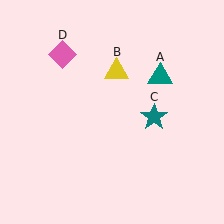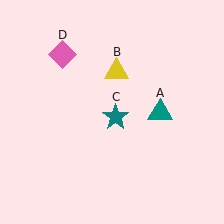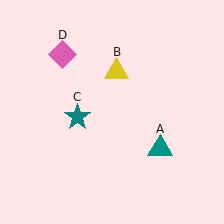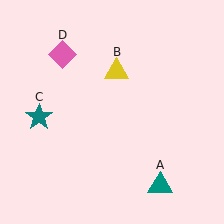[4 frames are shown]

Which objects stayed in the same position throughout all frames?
Yellow triangle (object B) and pink diamond (object D) remained stationary.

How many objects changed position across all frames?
2 objects changed position: teal triangle (object A), teal star (object C).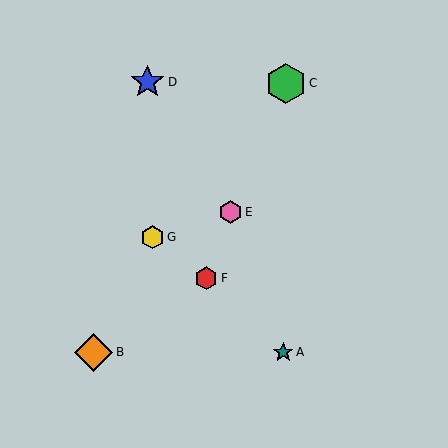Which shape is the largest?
The green hexagon (labeled C) is the largest.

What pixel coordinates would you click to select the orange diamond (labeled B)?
Click at (94, 352) to select the orange diamond B.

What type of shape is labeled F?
Shape F is a red hexagon.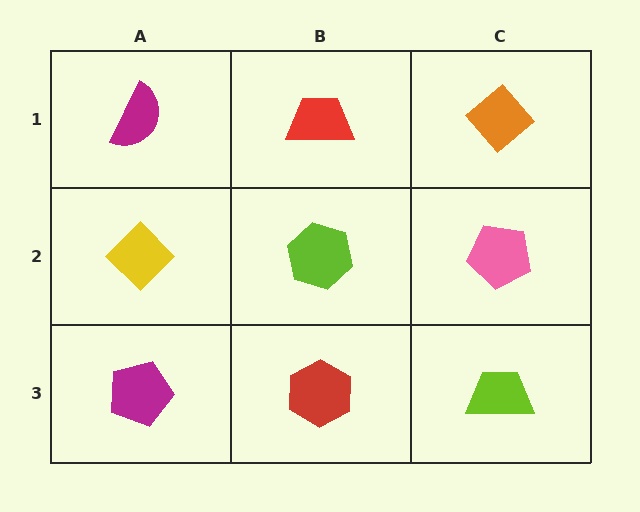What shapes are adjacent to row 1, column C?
A pink pentagon (row 2, column C), a red trapezoid (row 1, column B).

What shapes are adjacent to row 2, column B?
A red trapezoid (row 1, column B), a red hexagon (row 3, column B), a yellow diamond (row 2, column A), a pink pentagon (row 2, column C).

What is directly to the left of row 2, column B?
A yellow diamond.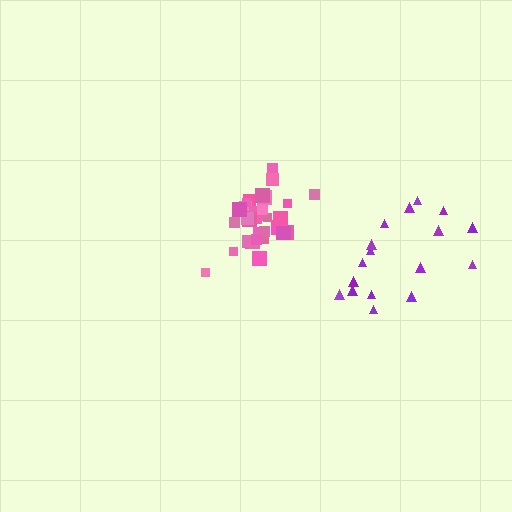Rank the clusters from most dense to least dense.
pink, purple.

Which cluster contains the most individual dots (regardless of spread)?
Pink (33).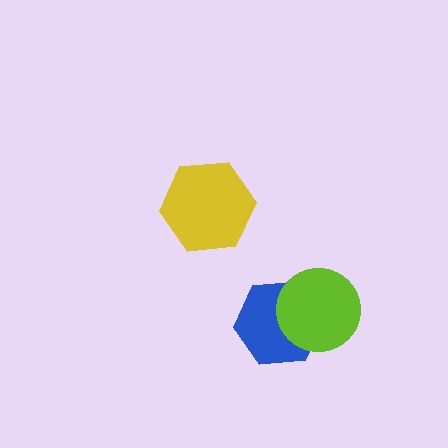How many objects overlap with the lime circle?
1 object overlaps with the lime circle.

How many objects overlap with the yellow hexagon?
0 objects overlap with the yellow hexagon.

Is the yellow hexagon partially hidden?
No, no other shape covers it.